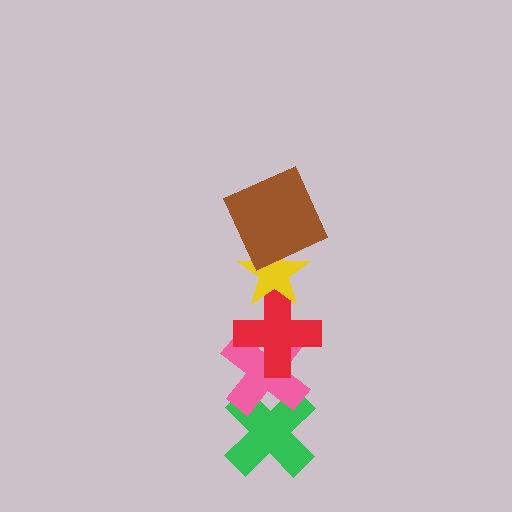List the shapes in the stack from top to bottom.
From top to bottom: the brown square, the yellow star, the red cross, the pink cross, the green cross.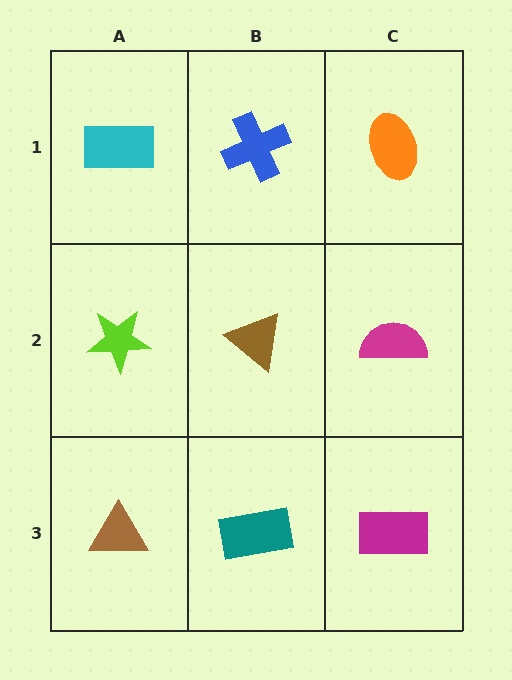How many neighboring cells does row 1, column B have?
3.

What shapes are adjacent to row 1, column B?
A brown triangle (row 2, column B), a cyan rectangle (row 1, column A), an orange ellipse (row 1, column C).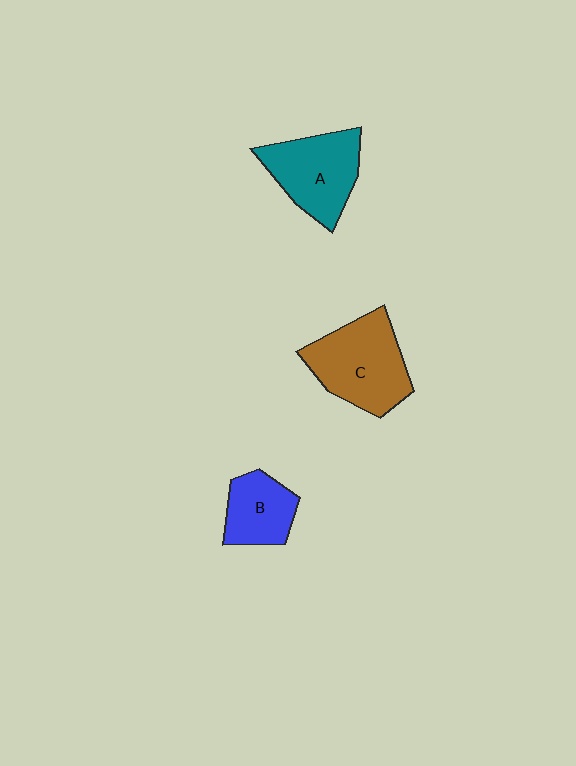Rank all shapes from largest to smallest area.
From largest to smallest: C (brown), A (teal), B (blue).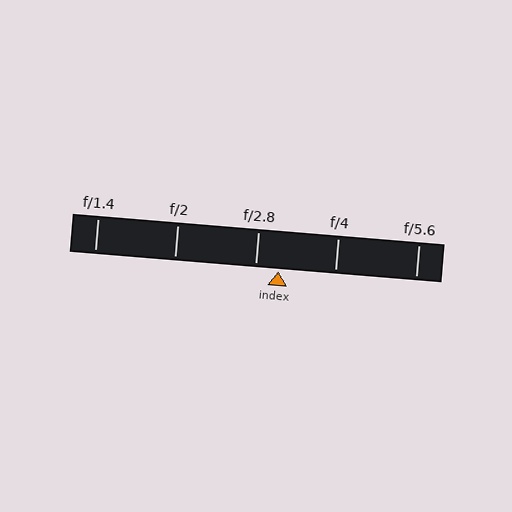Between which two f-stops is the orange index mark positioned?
The index mark is between f/2.8 and f/4.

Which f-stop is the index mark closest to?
The index mark is closest to f/2.8.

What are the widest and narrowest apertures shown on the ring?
The widest aperture shown is f/1.4 and the narrowest is f/5.6.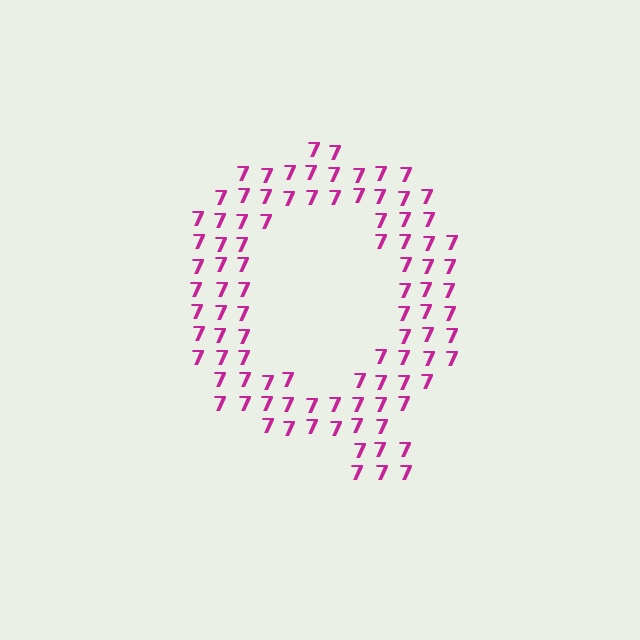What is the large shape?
The large shape is the letter Q.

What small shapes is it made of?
It is made of small digit 7's.